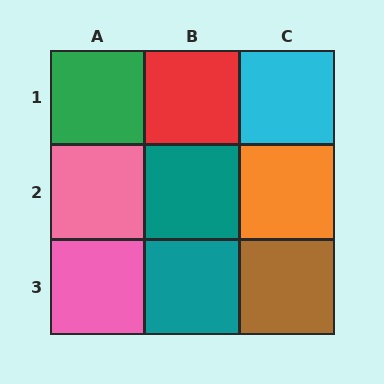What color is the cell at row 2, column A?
Pink.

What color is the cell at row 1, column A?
Green.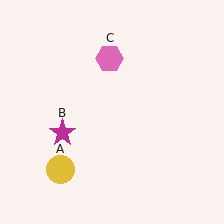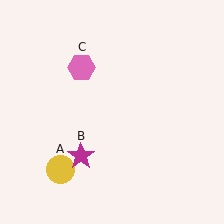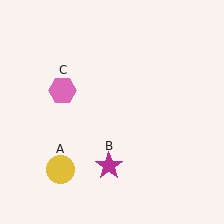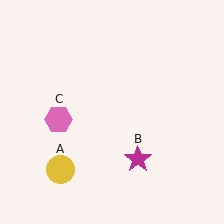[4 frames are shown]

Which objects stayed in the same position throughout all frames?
Yellow circle (object A) remained stationary.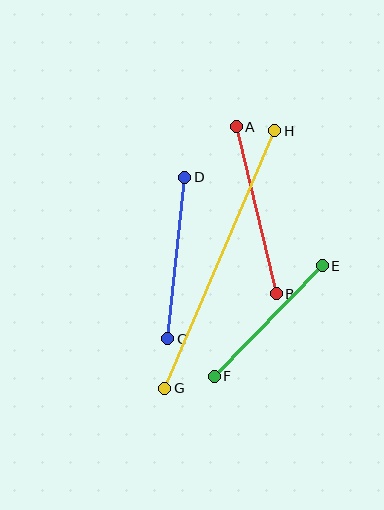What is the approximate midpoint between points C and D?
The midpoint is at approximately (176, 258) pixels.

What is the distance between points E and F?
The distance is approximately 154 pixels.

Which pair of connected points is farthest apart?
Points G and H are farthest apart.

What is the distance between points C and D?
The distance is approximately 163 pixels.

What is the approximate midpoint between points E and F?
The midpoint is at approximately (268, 321) pixels.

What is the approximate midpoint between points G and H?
The midpoint is at approximately (220, 259) pixels.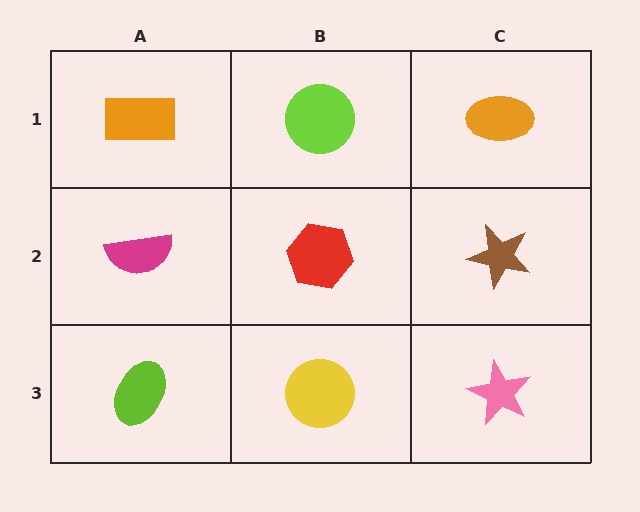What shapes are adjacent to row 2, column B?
A lime circle (row 1, column B), a yellow circle (row 3, column B), a magenta semicircle (row 2, column A), a brown star (row 2, column C).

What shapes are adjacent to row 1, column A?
A magenta semicircle (row 2, column A), a lime circle (row 1, column B).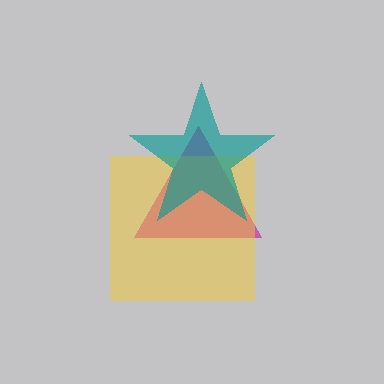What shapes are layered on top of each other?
The layered shapes are: a magenta triangle, a yellow square, a teal star.